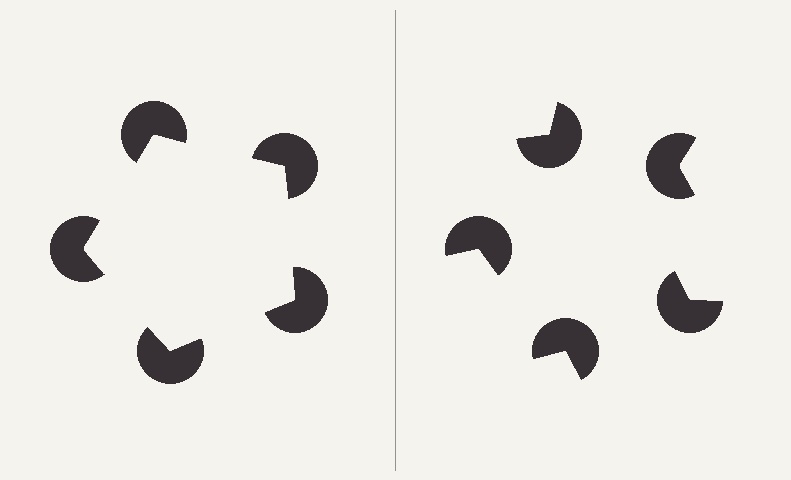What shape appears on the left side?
An illusory pentagon.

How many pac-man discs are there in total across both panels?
10 — 5 on each side.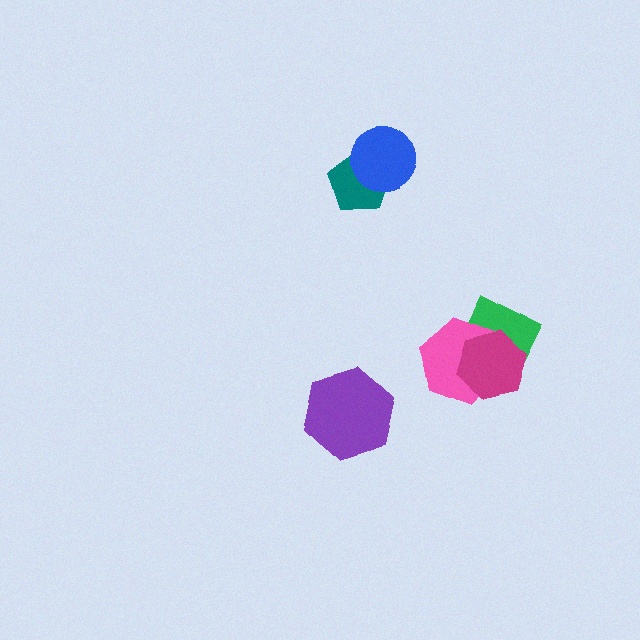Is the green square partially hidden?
Yes, it is partially covered by another shape.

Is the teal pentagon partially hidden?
Yes, it is partially covered by another shape.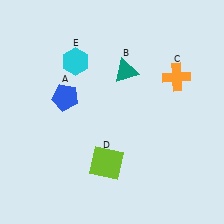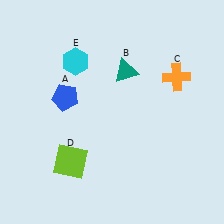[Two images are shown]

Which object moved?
The lime square (D) moved left.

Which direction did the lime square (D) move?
The lime square (D) moved left.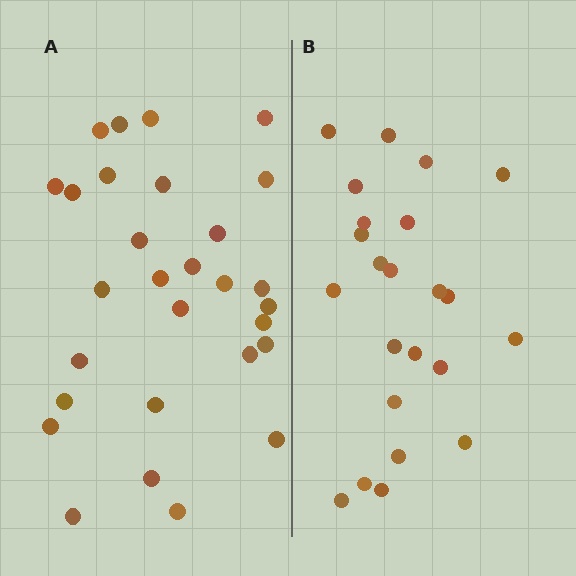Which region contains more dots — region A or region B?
Region A (the left region) has more dots.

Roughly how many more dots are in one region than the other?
Region A has about 6 more dots than region B.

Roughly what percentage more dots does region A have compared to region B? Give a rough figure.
About 25% more.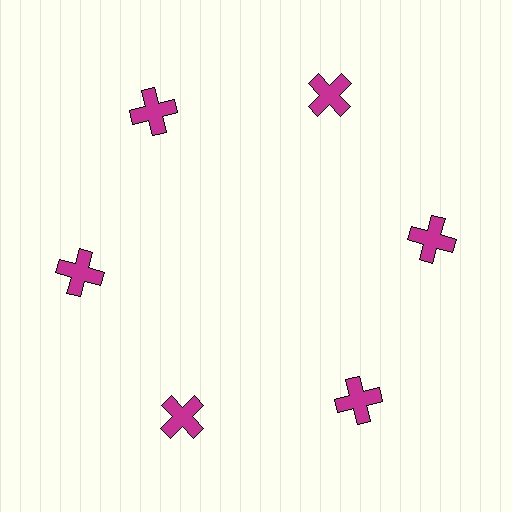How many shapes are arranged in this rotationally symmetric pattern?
There are 6 shapes, arranged in 6 groups of 1.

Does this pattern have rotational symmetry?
Yes, this pattern has 6-fold rotational symmetry. It looks the same after rotating 60 degrees around the center.